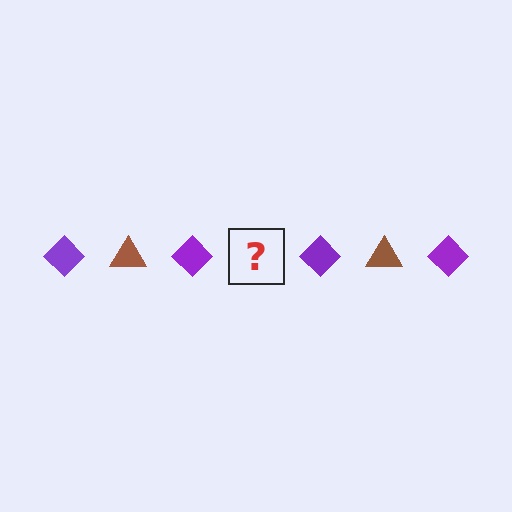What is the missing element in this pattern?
The missing element is a brown triangle.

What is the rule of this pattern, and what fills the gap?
The rule is that the pattern alternates between purple diamond and brown triangle. The gap should be filled with a brown triangle.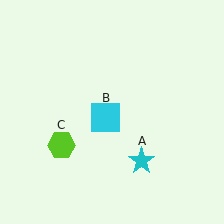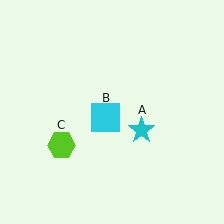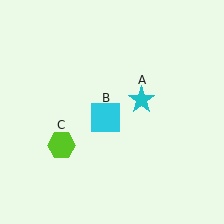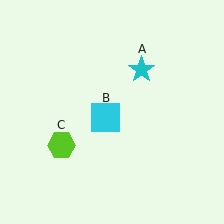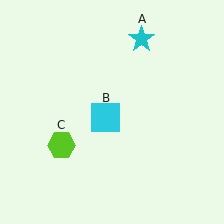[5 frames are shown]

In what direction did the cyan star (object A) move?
The cyan star (object A) moved up.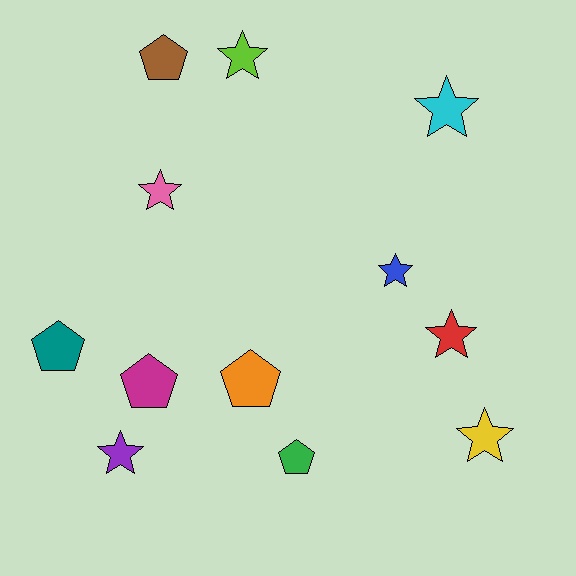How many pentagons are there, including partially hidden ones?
There are 5 pentagons.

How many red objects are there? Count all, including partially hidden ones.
There is 1 red object.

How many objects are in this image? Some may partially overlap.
There are 12 objects.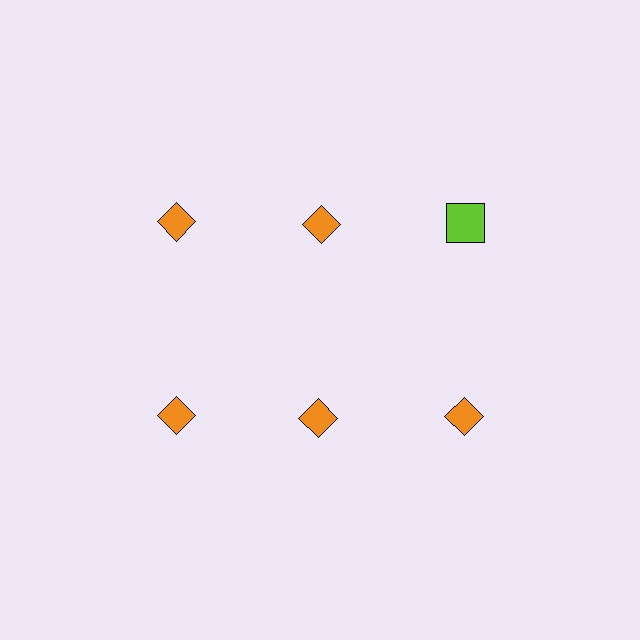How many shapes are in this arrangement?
There are 6 shapes arranged in a grid pattern.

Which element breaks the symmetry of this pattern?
The lime square in the top row, center column breaks the symmetry. All other shapes are orange diamonds.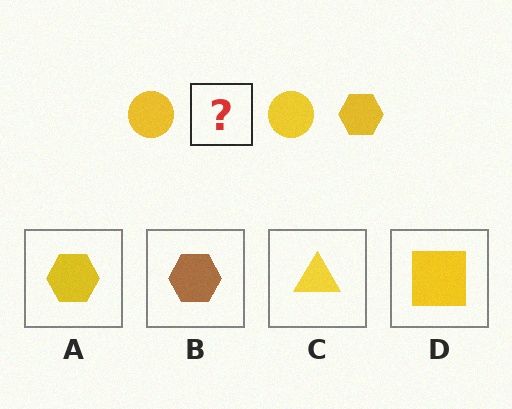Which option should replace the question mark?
Option A.